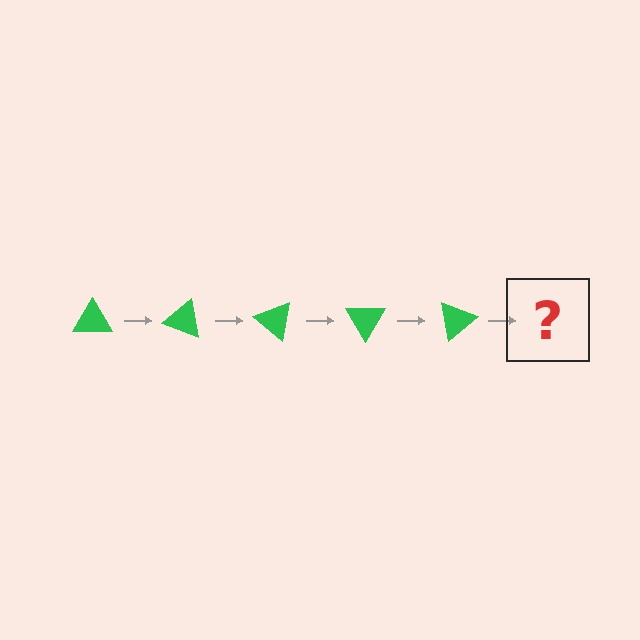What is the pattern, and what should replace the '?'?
The pattern is that the triangle rotates 20 degrees each step. The '?' should be a green triangle rotated 100 degrees.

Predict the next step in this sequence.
The next step is a green triangle rotated 100 degrees.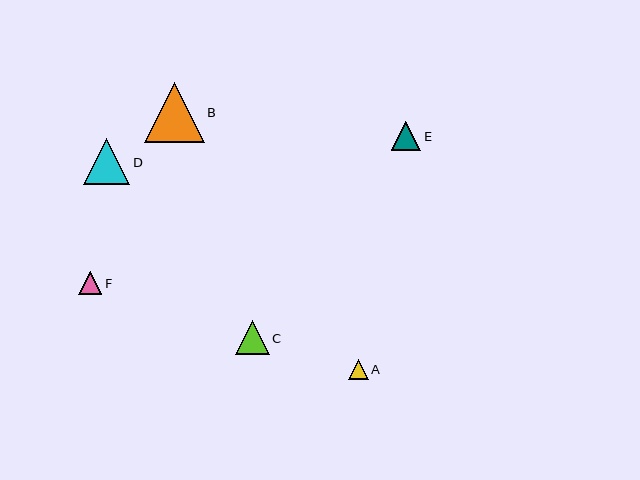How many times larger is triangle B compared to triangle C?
Triangle B is approximately 1.8 times the size of triangle C.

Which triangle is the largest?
Triangle B is the largest with a size of approximately 60 pixels.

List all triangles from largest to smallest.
From largest to smallest: B, D, C, E, F, A.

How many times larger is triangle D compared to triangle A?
Triangle D is approximately 2.3 times the size of triangle A.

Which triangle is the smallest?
Triangle A is the smallest with a size of approximately 20 pixels.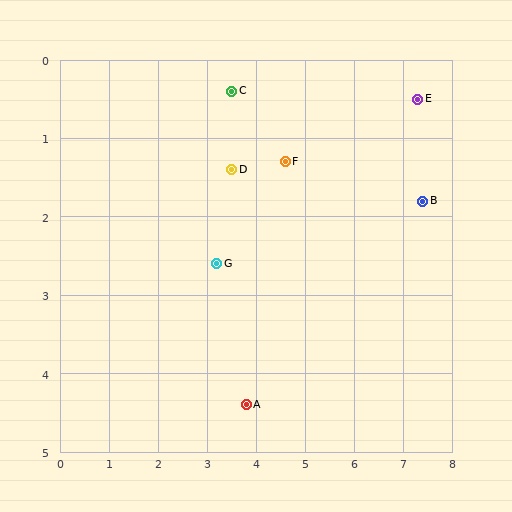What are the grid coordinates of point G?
Point G is at approximately (3.2, 2.6).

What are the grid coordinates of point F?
Point F is at approximately (4.6, 1.3).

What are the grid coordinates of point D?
Point D is at approximately (3.5, 1.4).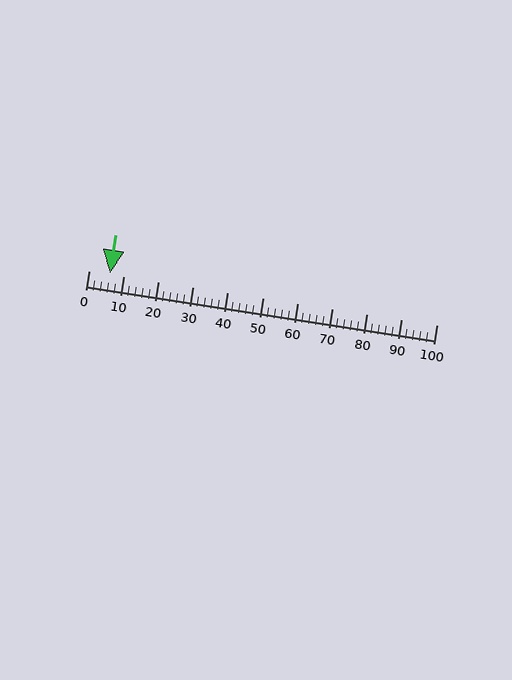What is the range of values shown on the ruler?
The ruler shows values from 0 to 100.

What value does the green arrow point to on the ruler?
The green arrow points to approximately 6.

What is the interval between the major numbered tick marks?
The major tick marks are spaced 10 units apart.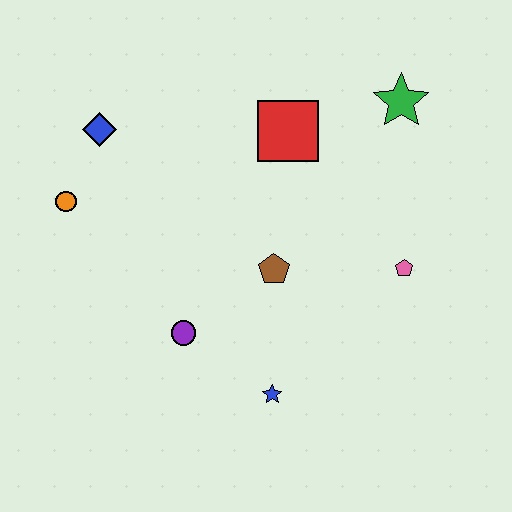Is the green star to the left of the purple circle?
No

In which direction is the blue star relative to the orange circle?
The blue star is to the right of the orange circle.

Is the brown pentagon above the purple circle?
Yes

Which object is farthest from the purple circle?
The green star is farthest from the purple circle.